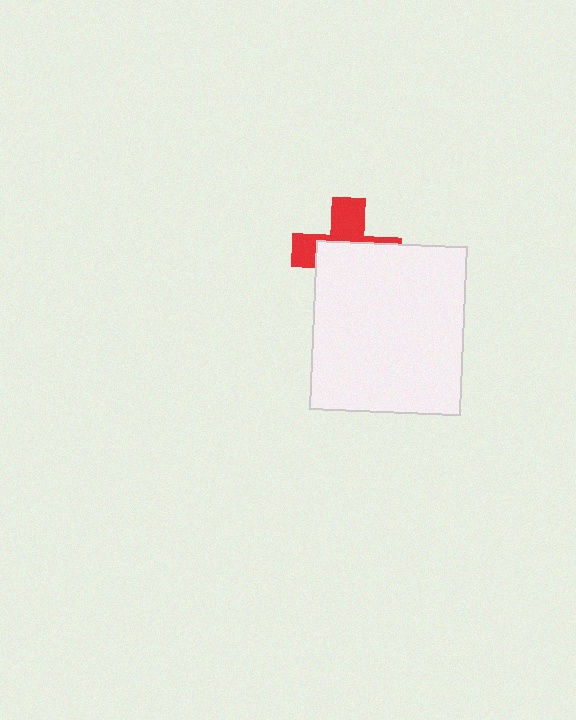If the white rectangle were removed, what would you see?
You would see the complete red cross.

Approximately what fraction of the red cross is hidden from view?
Roughly 59% of the red cross is hidden behind the white rectangle.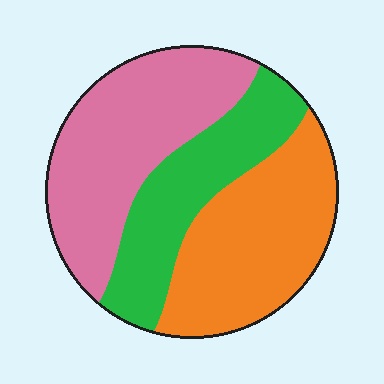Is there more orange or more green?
Orange.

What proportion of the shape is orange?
Orange covers about 35% of the shape.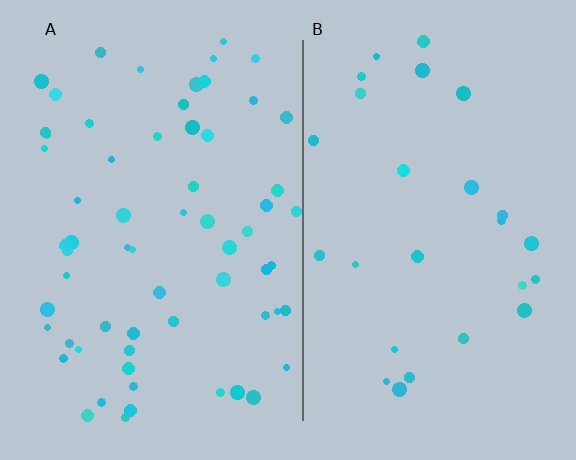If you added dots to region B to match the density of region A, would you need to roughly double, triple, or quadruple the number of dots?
Approximately double.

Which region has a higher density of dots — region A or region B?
A (the left).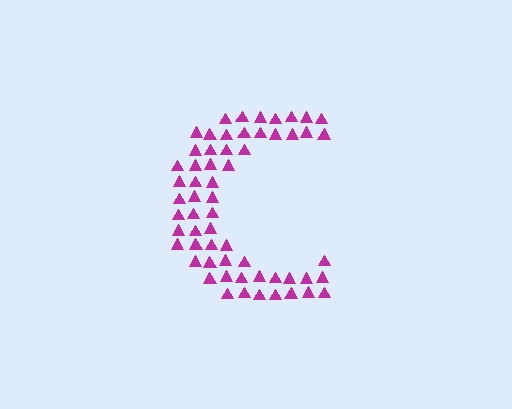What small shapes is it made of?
It is made of small triangles.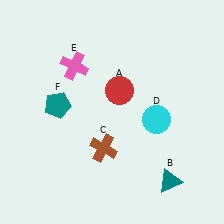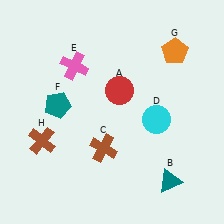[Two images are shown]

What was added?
An orange pentagon (G), a brown cross (H) were added in Image 2.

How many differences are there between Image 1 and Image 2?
There are 2 differences between the two images.